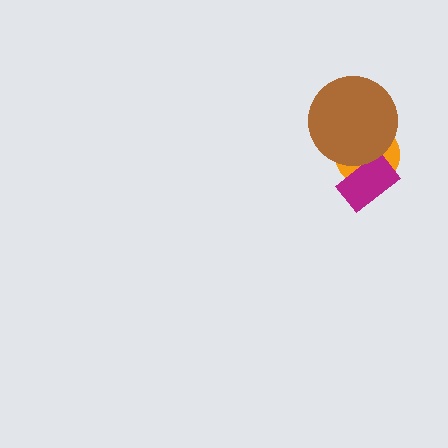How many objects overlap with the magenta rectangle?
2 objects overlap with the magenta rectangle.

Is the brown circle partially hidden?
No, no other shape covers it.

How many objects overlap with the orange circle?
2 objects overlap with the orange circle.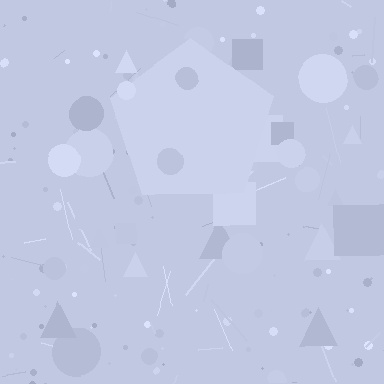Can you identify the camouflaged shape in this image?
The camouflaged shape is a pentagon.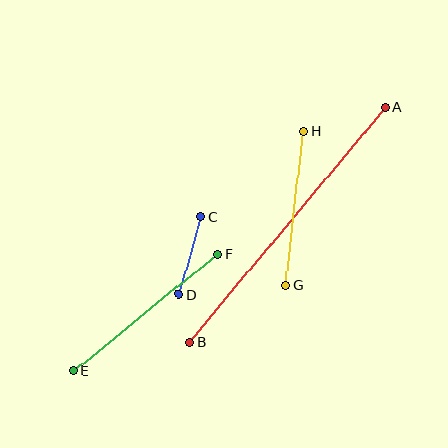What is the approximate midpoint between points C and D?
The midpoint is at approximately (190, 255) pixels.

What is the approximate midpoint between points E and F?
The midpoint is at approximately (145, 312) pixels.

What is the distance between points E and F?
The distance is approximately 185 pixels.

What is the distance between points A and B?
The distance is approximately 306 pixels.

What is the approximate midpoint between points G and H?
The midpoint is at approximately (295, 208) pixels.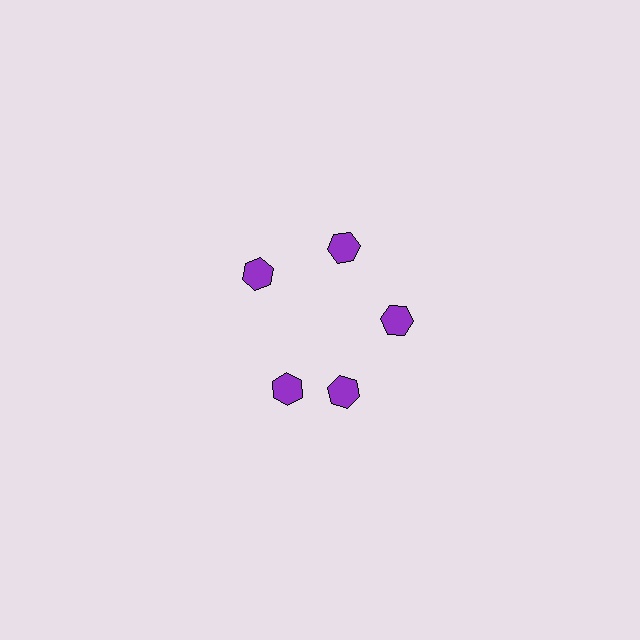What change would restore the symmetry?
The symmetry would be restored by rotating it back into even spacing with its neighbors so that all 5 hexagons sit at equal angles and equal distance from the center.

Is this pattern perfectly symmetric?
No. The 5 purple hexagons are arranged in a ring, but one element near the 8 o'clock position is rotated out of alignment along the ring, breaking the 5-fold rotational symmetry.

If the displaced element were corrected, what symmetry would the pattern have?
It would have 5-fold rotational symmetry — the pattern would map onto itself every 72 degrees.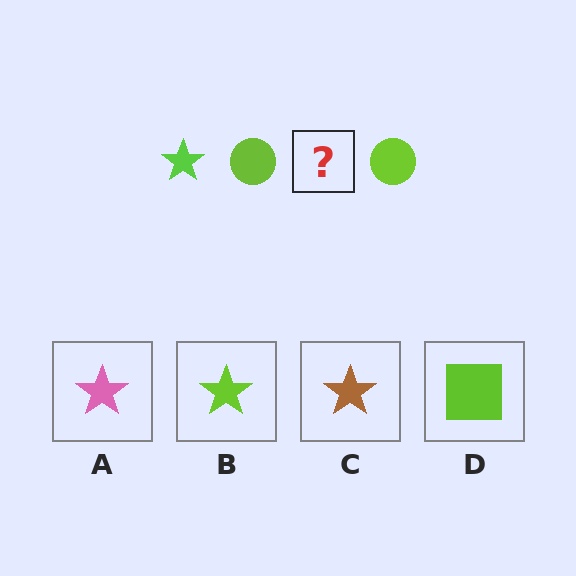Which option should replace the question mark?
Option B.